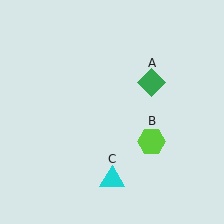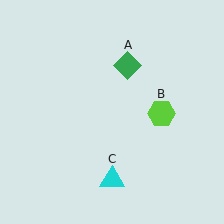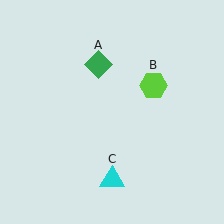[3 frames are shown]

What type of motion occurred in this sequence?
The green diamond (object A), lime hexagon (object B) rotated counterclockwise around the center of the scene.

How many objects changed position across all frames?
2 objects changed position: green diamond (object A), lime hexagon (object B).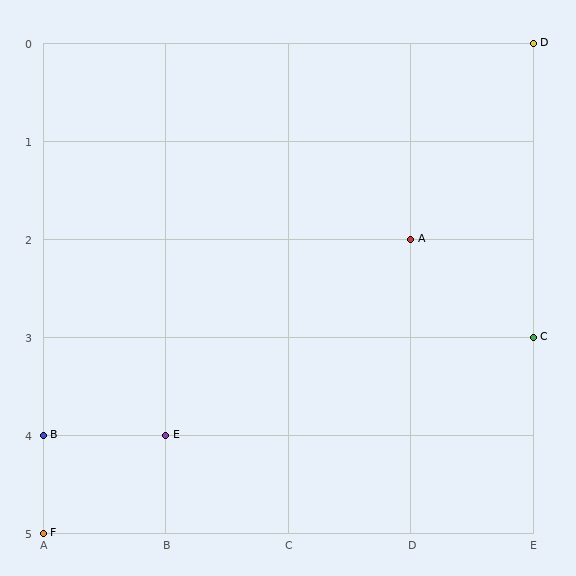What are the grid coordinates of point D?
Point D is at grid coordinates (E, 0).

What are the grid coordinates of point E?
Point E is at grid coordinates (B, 4).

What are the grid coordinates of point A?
Point A is at grid coordinates (D, 2).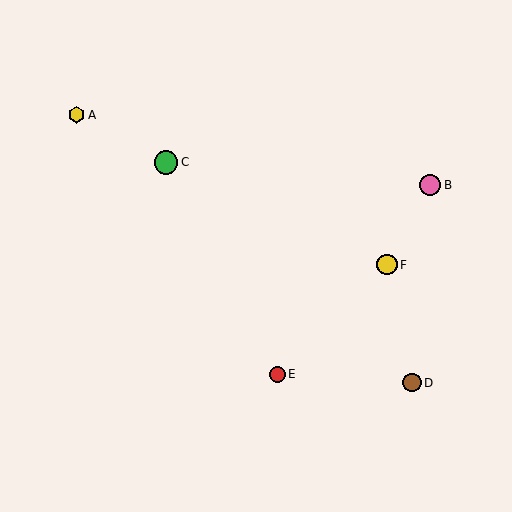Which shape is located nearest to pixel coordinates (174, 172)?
The green circle (labeled C) at (166, 162) is nearest to that location.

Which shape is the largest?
The green circle (labeled C) is the largest.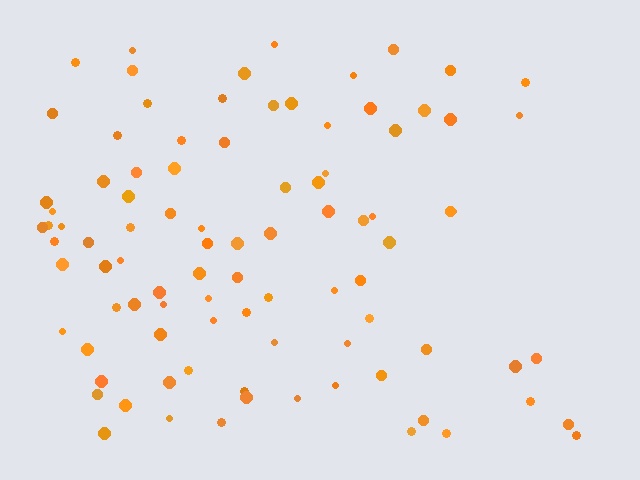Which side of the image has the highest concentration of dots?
The left.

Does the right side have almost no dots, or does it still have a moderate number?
Still a moderate number, just noticeably fewer than the left.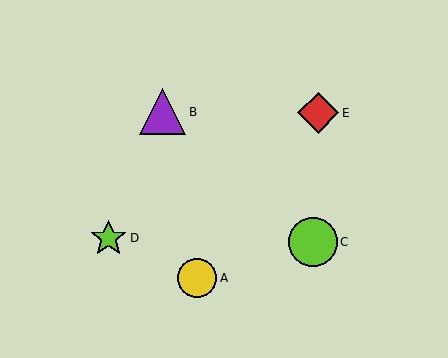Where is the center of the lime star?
The center of the lime star is at (108, 238).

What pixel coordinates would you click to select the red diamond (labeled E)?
Click at (318, 113) to select the red diamond E.